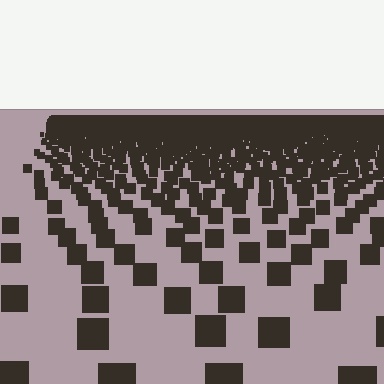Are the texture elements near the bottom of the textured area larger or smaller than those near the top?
Larger. Near the bottom, elements are closer to the viewer and appear at a bigger on-screen size.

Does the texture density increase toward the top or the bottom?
Density increases toward the top.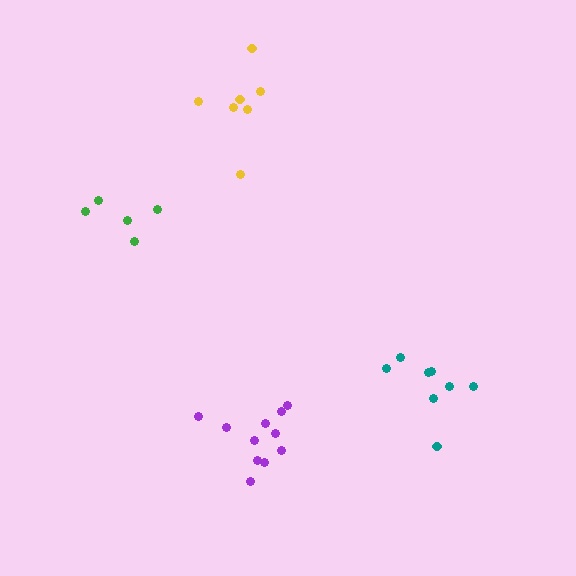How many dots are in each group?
Group 1: 11 dots, Group 2: 5 dots, Group 3: 8 dots, Group 4: 7 dots (31 total).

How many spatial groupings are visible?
There are 4 spatial groupings.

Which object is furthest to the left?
The green cluster is leftmost.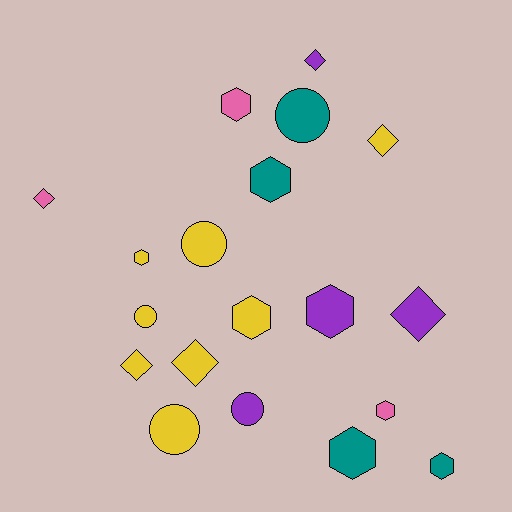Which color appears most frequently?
Yellow, with 8 objects.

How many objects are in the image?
There are 19 objects.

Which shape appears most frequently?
Hexagon, with 8 objects.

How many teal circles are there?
There is 1 teal circle.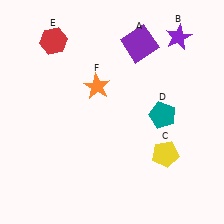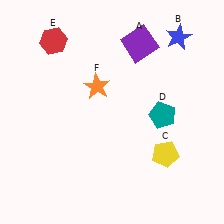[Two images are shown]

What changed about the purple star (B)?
In Image 1, B is purple. In Image 2, it changed to blue.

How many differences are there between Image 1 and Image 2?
There is 1 difference between the two images.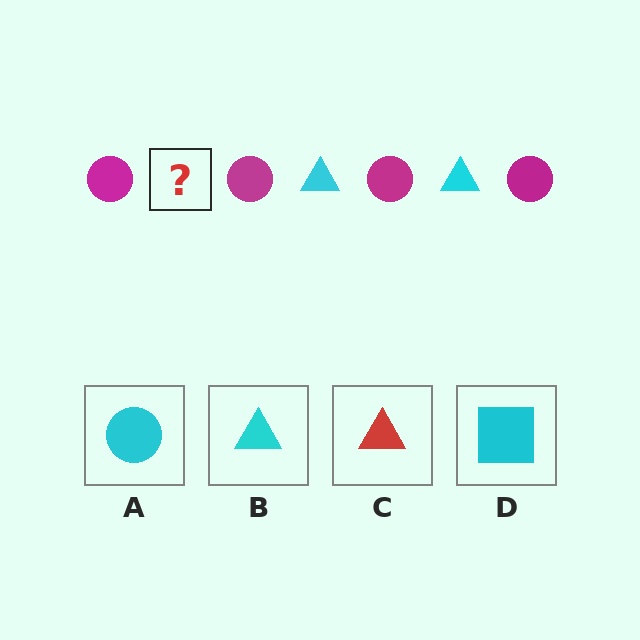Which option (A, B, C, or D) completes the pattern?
B.